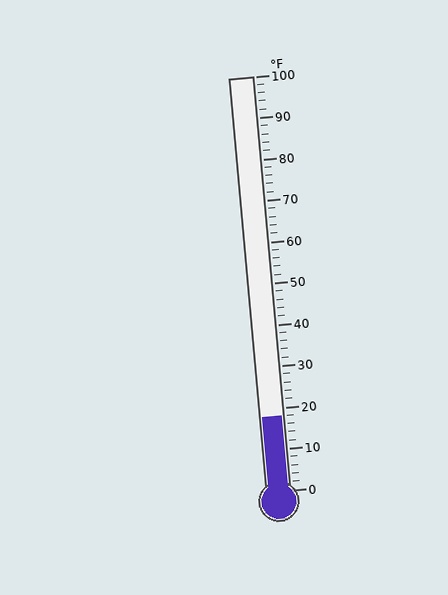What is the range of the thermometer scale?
The thermometer scale ranges from 0°F to 100°F.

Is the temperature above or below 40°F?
The temperature is below 40°F.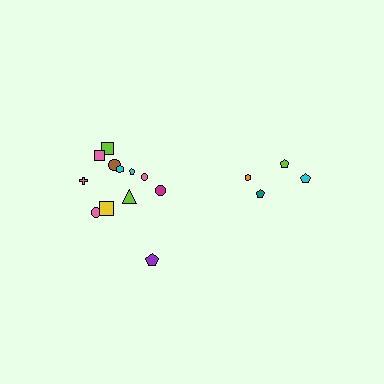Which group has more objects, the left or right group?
The left group.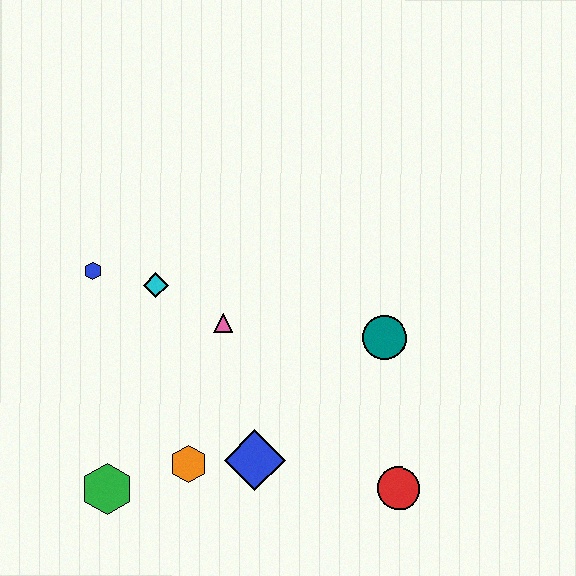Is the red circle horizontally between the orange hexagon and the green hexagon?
No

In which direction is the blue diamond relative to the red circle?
The blue diamond is to the left of the red circle.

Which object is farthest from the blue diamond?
The blue hexagon is farthest from the blue diamond.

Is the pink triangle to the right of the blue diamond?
No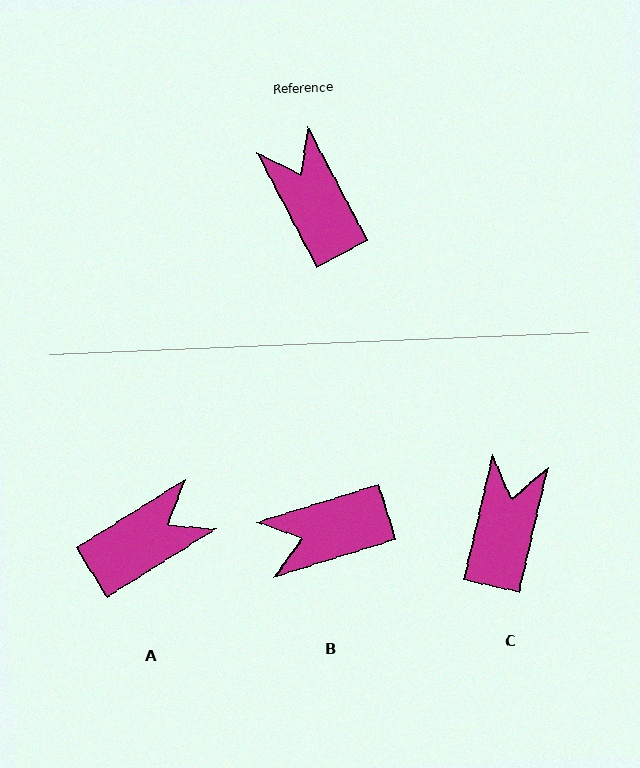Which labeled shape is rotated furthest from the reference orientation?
A, about 85 degrees away.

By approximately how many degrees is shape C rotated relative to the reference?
Approximately 40 degrees clockwise.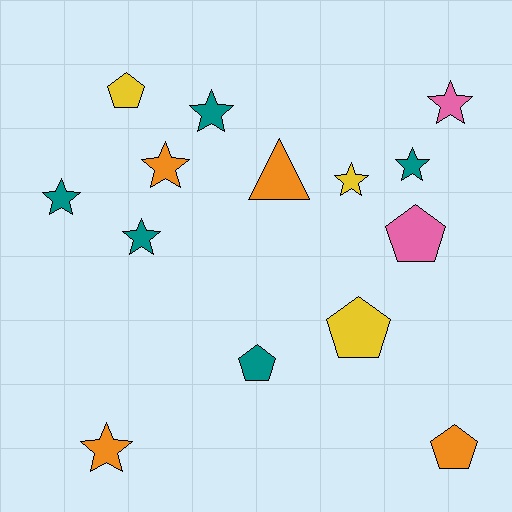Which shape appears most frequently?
Star, with 8 objects.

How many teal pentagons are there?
There is 1 teal pentagon.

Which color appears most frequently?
Teal, with 5 objects.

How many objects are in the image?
There are 14 objects.